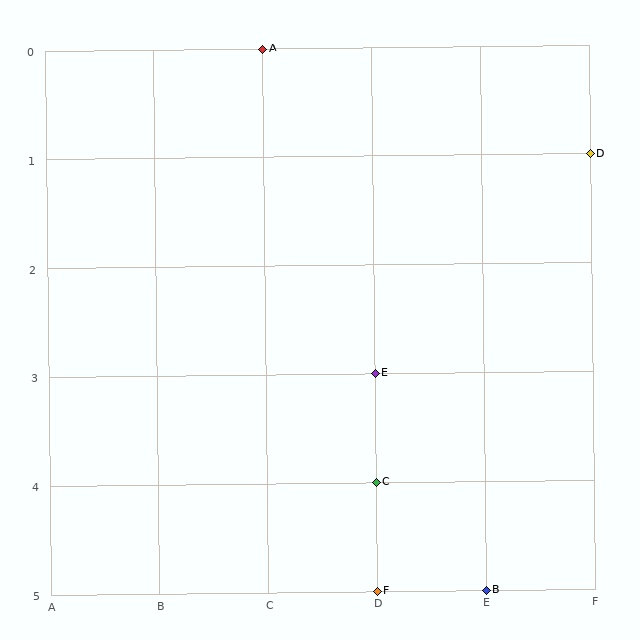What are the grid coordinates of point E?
Point E is at grid coordinates (D, 3).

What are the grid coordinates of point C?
Point C is at grid coordinates (D, 4).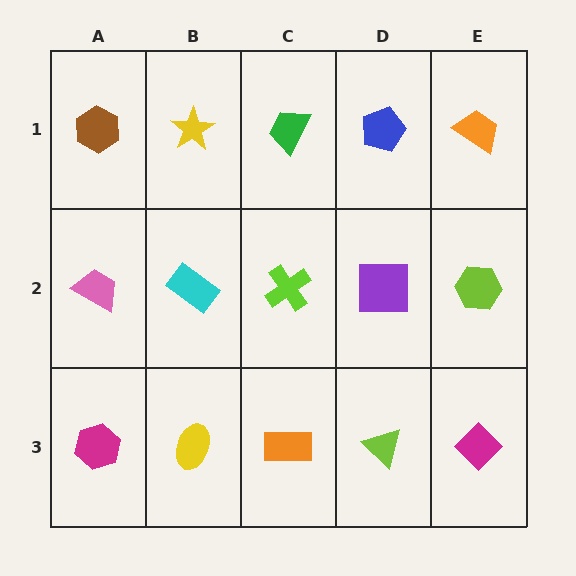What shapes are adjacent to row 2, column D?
A blue pentagon (row 1, column D), a lime triangle (row 3, column D), a lime cross (row 2, column C), a lime hexagon (row 2, column E).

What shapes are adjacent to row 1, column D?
A purple square (row 2, column D), a green trapezoid (row 1, column C), an orange trapezoid (row 1, column E).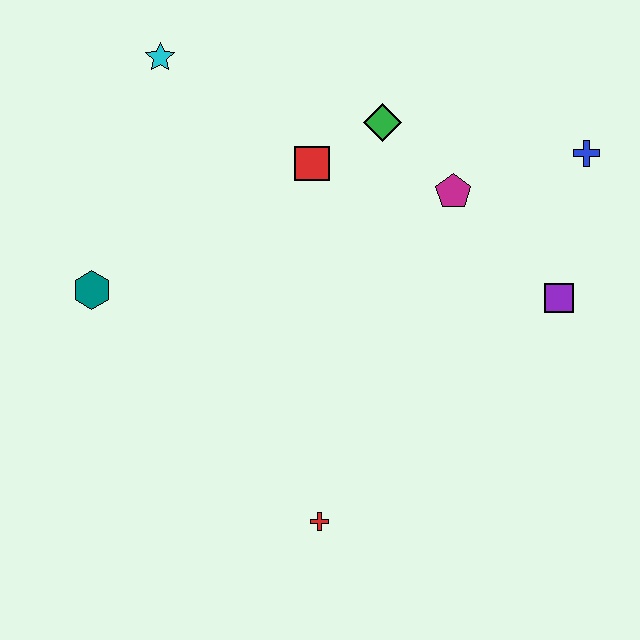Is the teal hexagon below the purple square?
No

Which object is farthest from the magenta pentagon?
The teal hexagon is farthest from the magenta pentagon.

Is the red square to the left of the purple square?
Yes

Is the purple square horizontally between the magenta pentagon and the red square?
No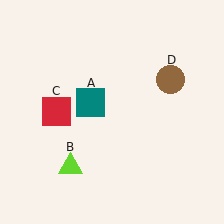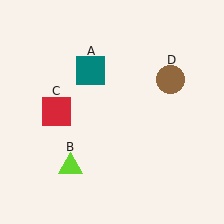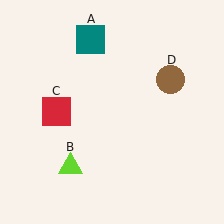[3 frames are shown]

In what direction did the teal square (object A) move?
The teal square (object A) moved up.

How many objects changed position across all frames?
1 object changed position: teal square (object A).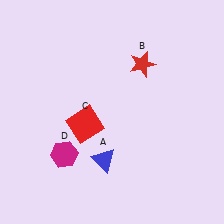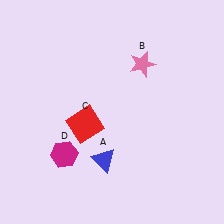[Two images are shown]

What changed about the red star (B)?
In Image 1, B is red. In Image 2, it changed to pink.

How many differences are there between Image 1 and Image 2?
There is 1 difference between the two images.